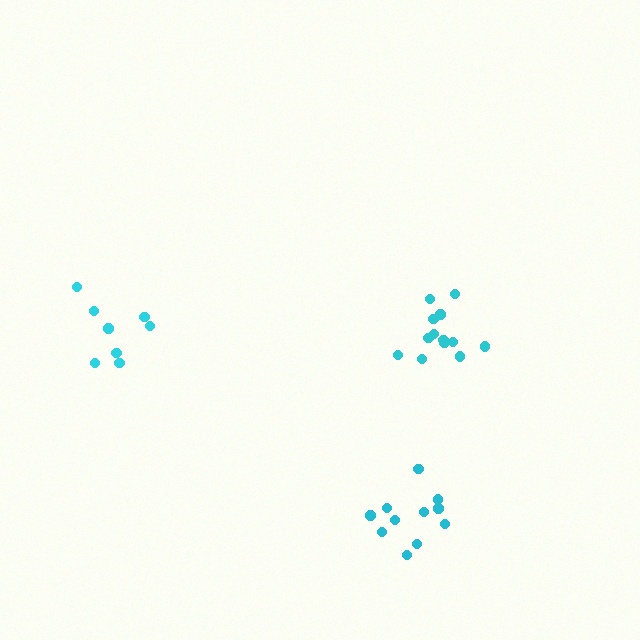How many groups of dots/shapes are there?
There are 3 groups.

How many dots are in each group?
Group 1: 11 dots, Group 2: 13 dots, Group 3: 8 dots (32 total).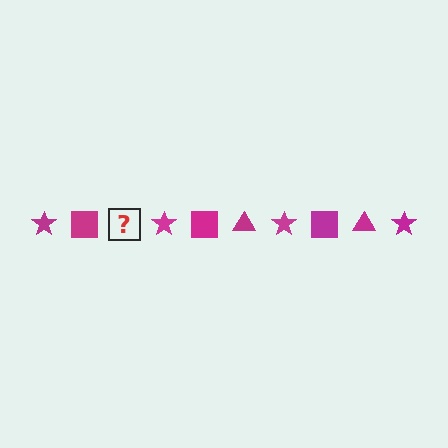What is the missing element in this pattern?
The missing element is a magenta triangle.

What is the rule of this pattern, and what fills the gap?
The rule is that the pattern cycles through star, square, triangle shapes in magenta. The gap should be filled with a magenta triangle.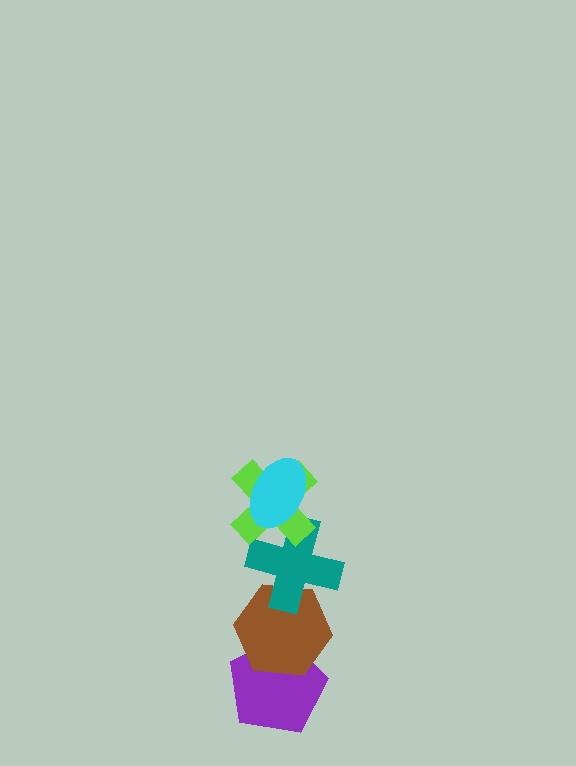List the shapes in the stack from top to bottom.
From top to bottom: the cyan ellipse, the lime cross, the teal cross, the brown hexagon, the purple pentagon.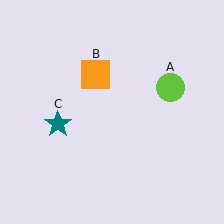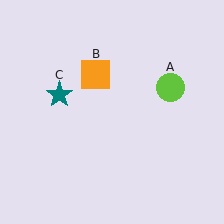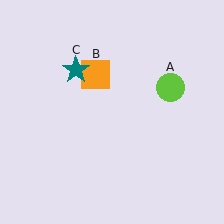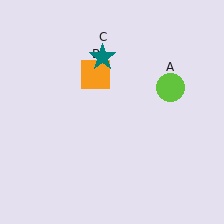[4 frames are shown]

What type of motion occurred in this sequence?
The teal star (object C) rotated clockwise around the center of the scene.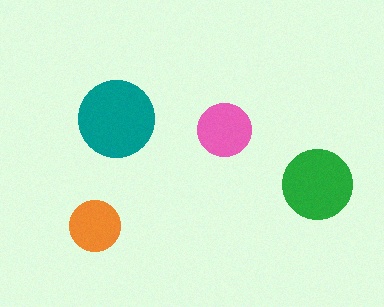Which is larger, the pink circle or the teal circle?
The teal one.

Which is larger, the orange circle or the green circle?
The green one.